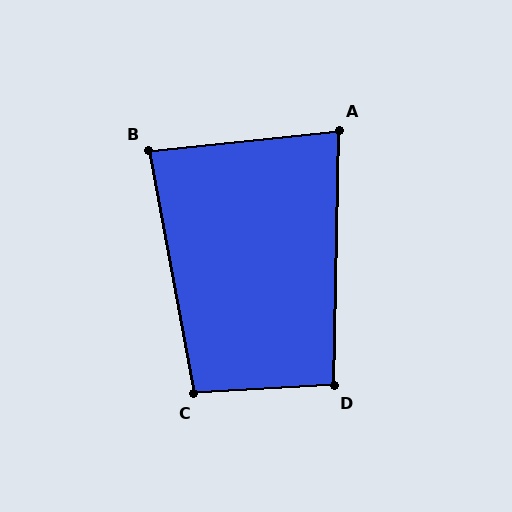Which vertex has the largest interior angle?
C, at approximately 97 degrees.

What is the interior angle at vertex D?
Approximately 95 degrees (approximately right).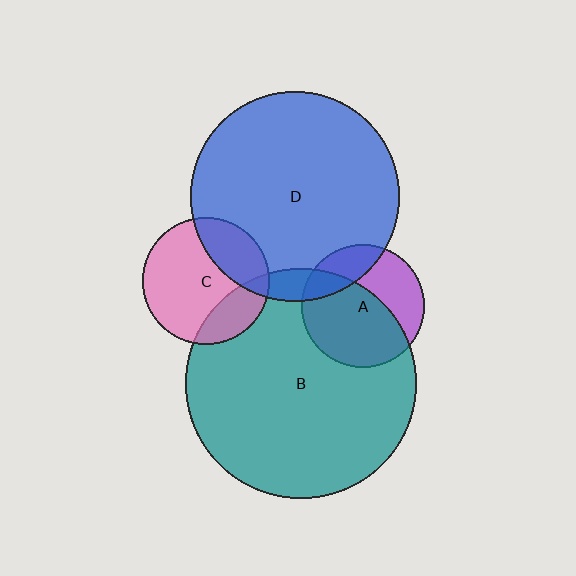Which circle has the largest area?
Circle B (teal).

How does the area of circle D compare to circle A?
Approximately 2.9 times.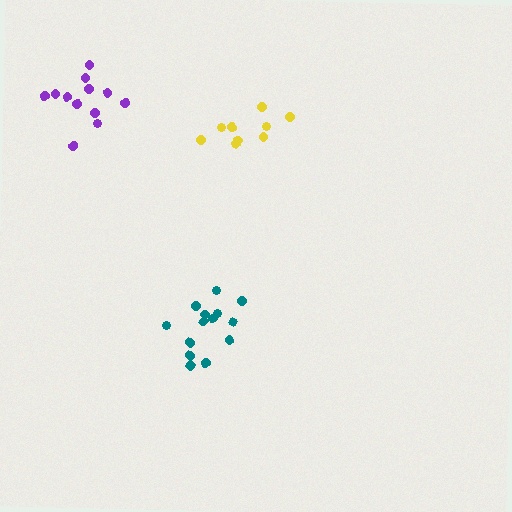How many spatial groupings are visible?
There are 3 spatial groupings.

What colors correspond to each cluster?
The clusters are colored: teal, yellow, purple.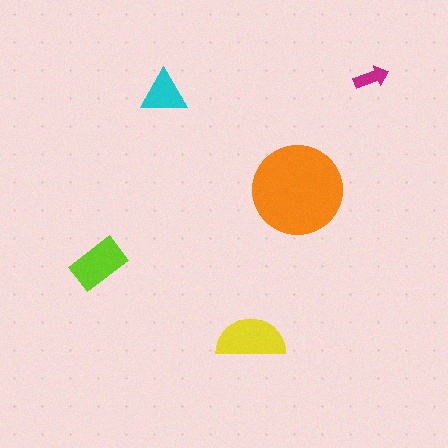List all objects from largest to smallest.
The orange circle, the yellow semicircle, the lime rectangle, the cyan triangle, the magenta arrow.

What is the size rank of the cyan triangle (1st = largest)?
4th.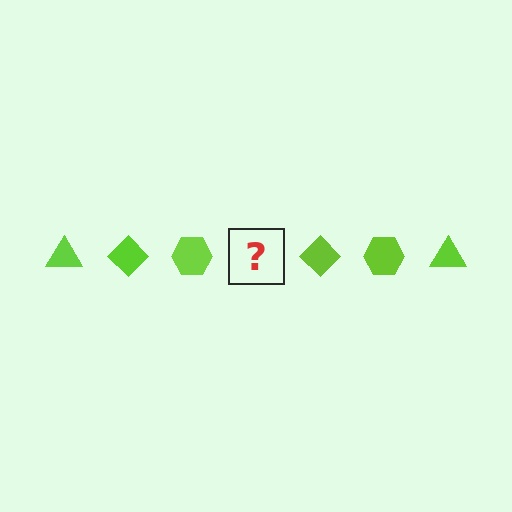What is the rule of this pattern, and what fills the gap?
The rule is that the pattern cycles through triangle, diamond, hexagon shapes in lime. The gap should be filled with a lime triangle.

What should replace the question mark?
The question mark should be replaced with a lime triangle.